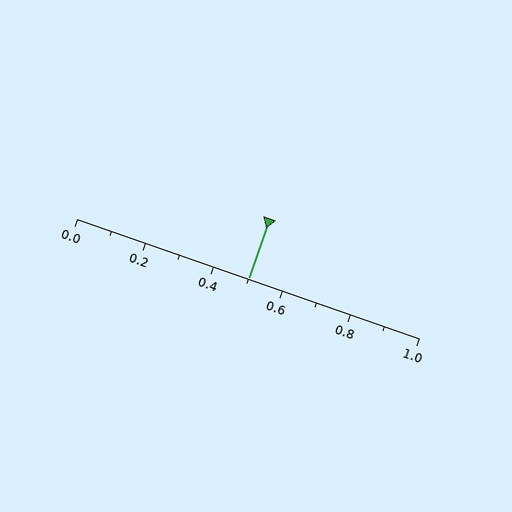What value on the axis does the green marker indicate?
The marker indicates approximately 0.5.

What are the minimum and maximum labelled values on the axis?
The axis runs from 0.0 to 1.0.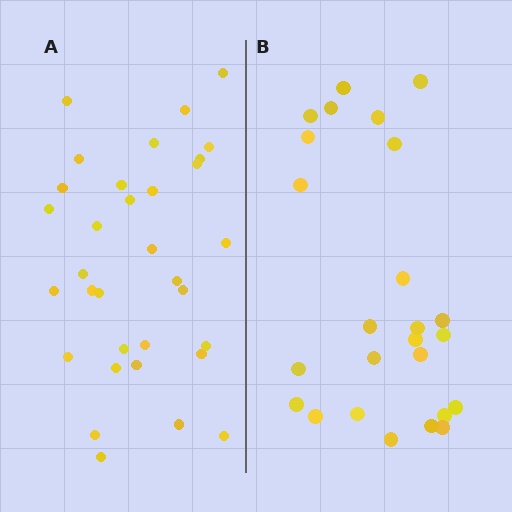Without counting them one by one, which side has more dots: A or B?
Region A (the left region) has more dots.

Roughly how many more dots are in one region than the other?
Region A has roughly 8 or so more dots than region B.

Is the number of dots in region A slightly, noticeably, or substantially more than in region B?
Region A has noticeably more, but not dramatically so. The ratio is roughly 1.3 to 1.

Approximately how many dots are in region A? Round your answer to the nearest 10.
About 30 dots. (The exact count is 33, which rounds to 30.)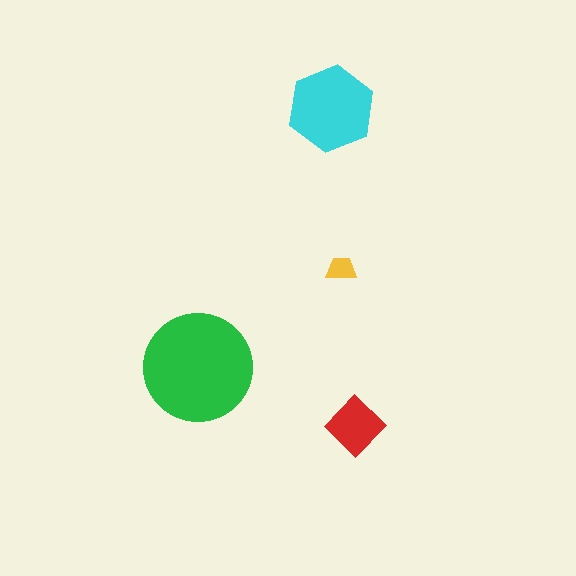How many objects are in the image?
There are 4 objects in the image.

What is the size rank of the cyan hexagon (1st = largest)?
2nd.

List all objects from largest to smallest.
The green circle, the cyan hexagon, the red diamond, the yellow trapezoid.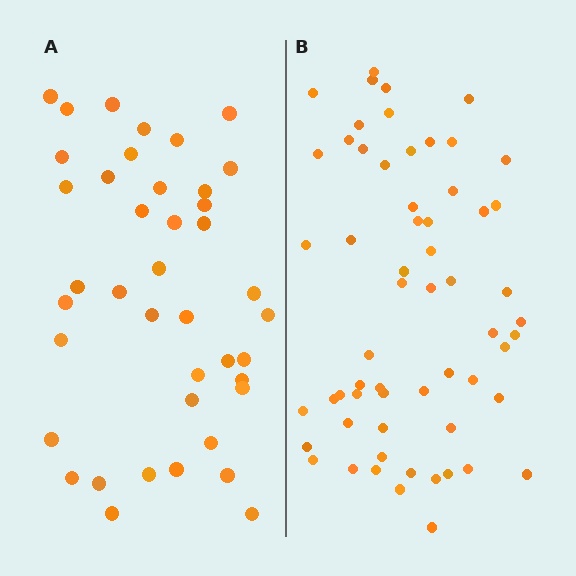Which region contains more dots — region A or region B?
Region B (the right region) has more dots.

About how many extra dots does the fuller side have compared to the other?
Region B has approximately 20 more dots than region A.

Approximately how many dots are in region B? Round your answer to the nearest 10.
About 60 dots.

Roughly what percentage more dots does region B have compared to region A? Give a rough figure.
About 45% more.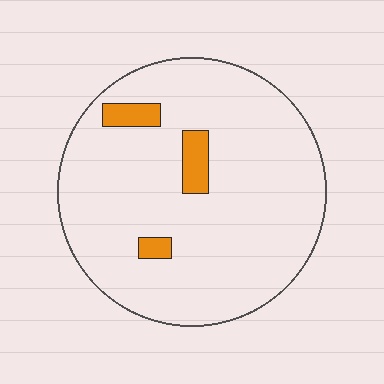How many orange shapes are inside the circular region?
3.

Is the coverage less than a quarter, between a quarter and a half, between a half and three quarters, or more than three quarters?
Less than a quarter.